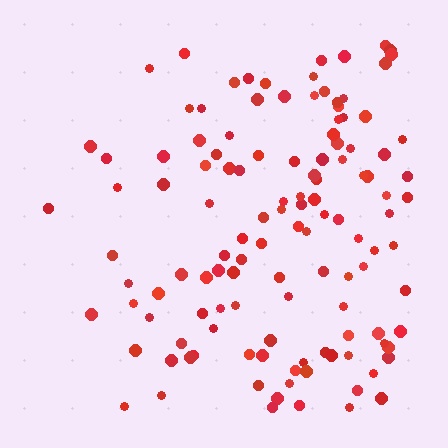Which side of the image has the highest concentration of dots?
The right.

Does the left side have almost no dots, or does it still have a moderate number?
Still a moderate number, just noticeably fewer than the right.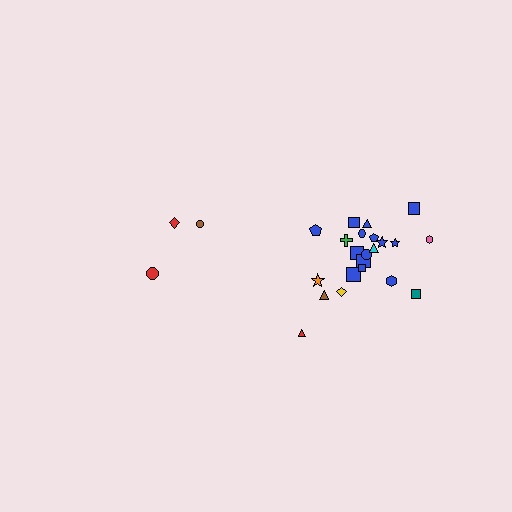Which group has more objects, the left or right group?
The right group.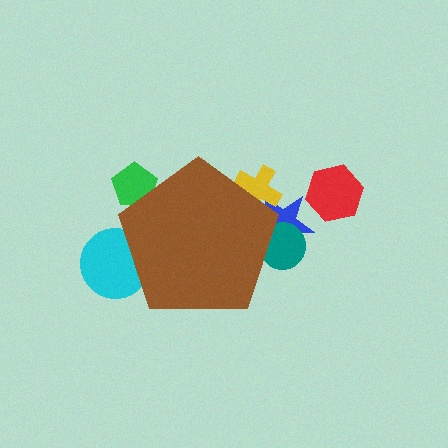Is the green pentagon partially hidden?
Yes, the green pentagon is partially hidden behind the brown pentagon.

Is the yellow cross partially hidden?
Yes, the yellow cross is partially hidden behind the brown pentagon.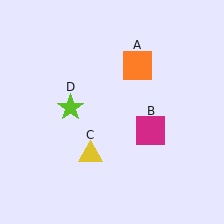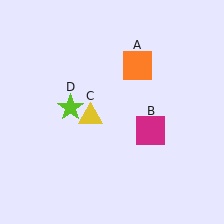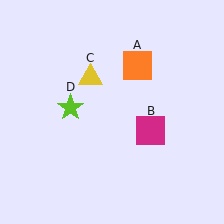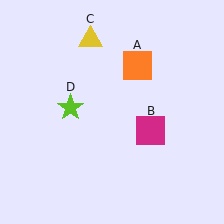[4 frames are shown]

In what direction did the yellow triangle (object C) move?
The yellow triangle (object C) moved up.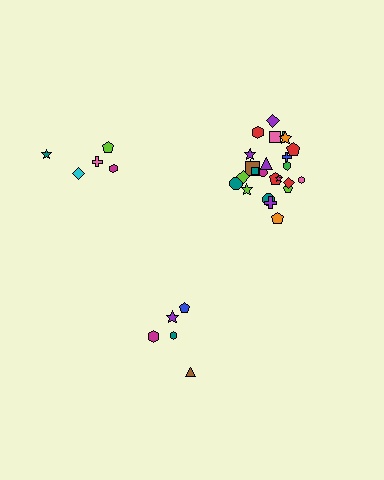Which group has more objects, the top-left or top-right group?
The top-right group.